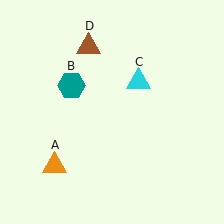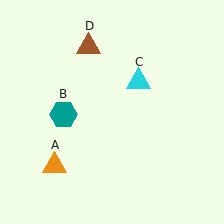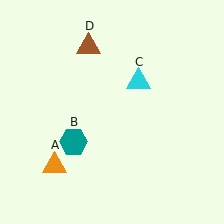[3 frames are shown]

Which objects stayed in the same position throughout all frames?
Orange triangle (object A) and cyan triangle (object C) and brown triangle (object D) remained stationary.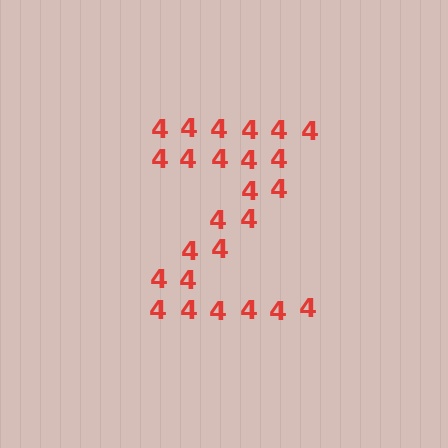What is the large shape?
The large shape is the letter Z.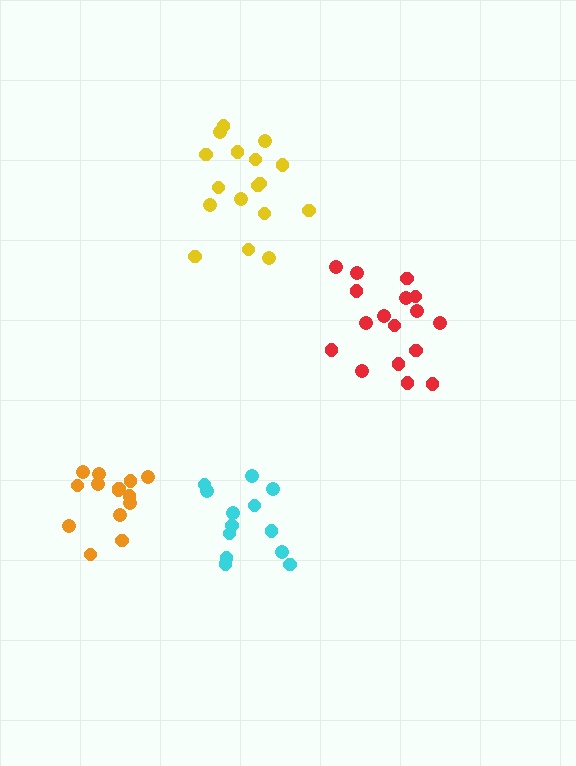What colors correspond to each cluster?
The clusters are colored: red, cyan, yellow, orange.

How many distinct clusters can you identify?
There are 4 distinct clusters.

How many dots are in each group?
Group 1: 17 dots, Group 2: 13 dots, Group 3: 17 dots, Group 4: 14 dots (61 total).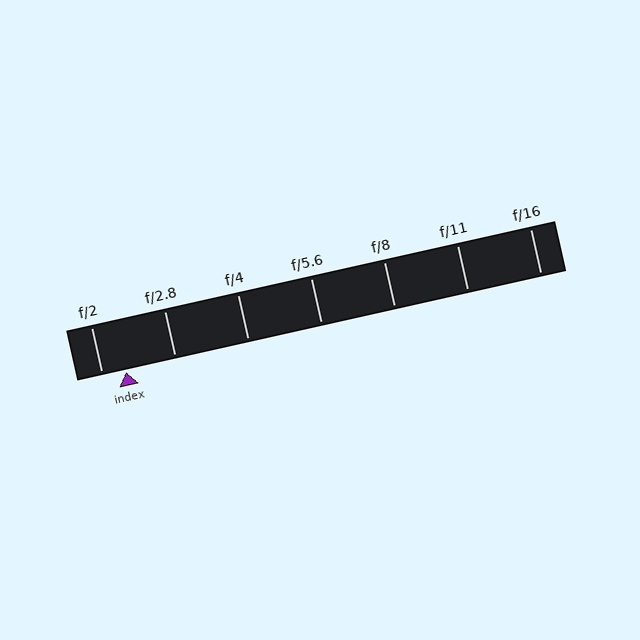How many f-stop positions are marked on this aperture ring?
There are 7 f-stop positions marked.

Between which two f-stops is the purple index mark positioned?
The index mark is between f/2 and f/2.8.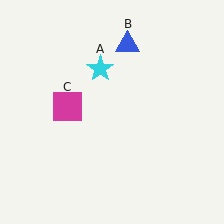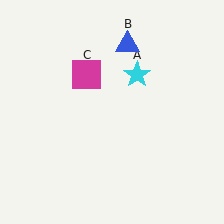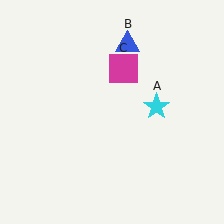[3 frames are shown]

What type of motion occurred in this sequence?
The cyan star (object A), magenta square (object C) rotated clockwise around the center of the scene.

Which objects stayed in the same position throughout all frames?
Blue triangle (object B) remained stationary.